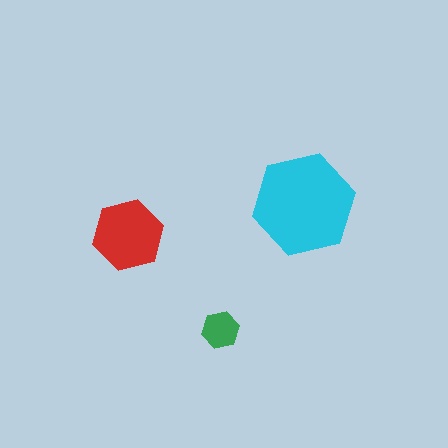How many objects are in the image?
There are 3 objects in the image.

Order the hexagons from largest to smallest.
the cyan one, the red one, the green one.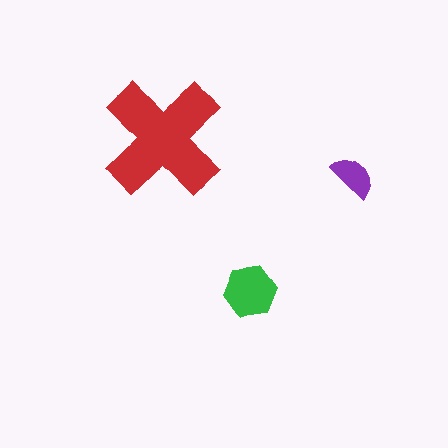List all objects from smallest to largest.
The purple semicircle, the green hexagon, the red cross.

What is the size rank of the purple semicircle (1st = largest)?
3rd.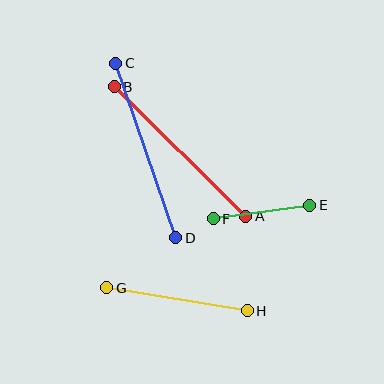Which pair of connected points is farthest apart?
Points C and D are farthest apart.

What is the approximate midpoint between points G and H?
The midpoint is at approximately (177, 299) pixels.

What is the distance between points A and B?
The distance is approximately 185 pixels.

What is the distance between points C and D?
The distance is approximately 185 pixels.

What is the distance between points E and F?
The distance is approximately 98 pixels.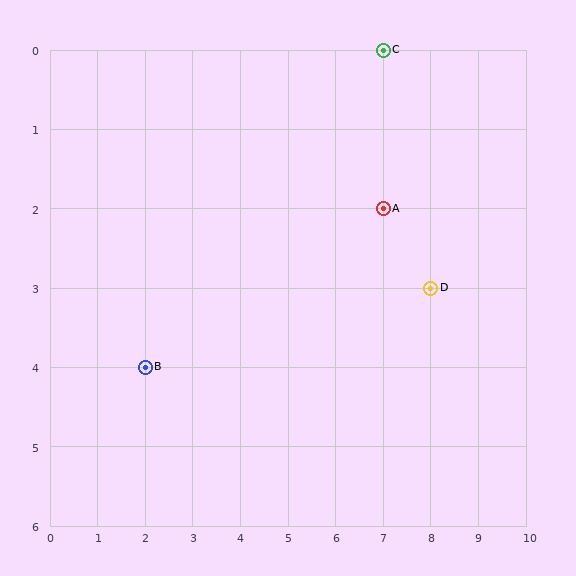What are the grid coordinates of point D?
Point D is at grid coordinates (8, 3).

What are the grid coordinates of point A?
Point A is at grid coordinates (7, 2).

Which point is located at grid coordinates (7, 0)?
Point C is at (7, 0).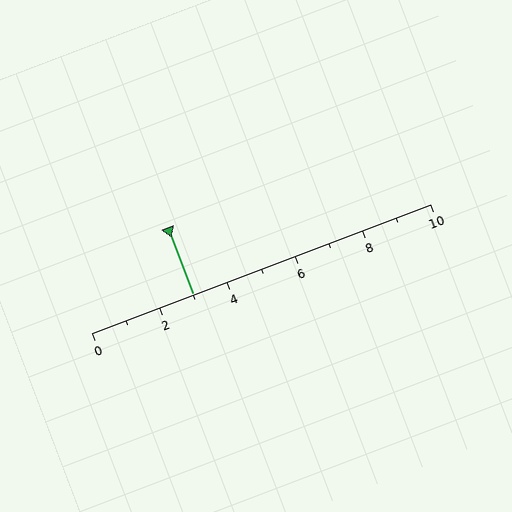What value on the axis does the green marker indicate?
The marker indicates approximately 3.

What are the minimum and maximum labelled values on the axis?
The axis runs from 0 to 10.